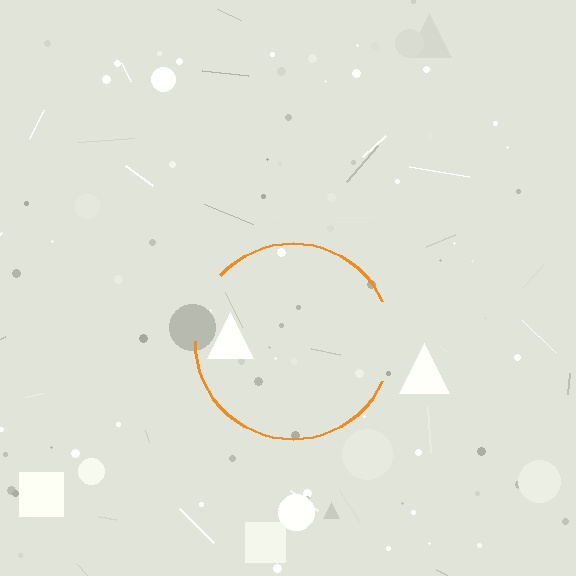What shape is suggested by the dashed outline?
The dashed outline suggests a circle.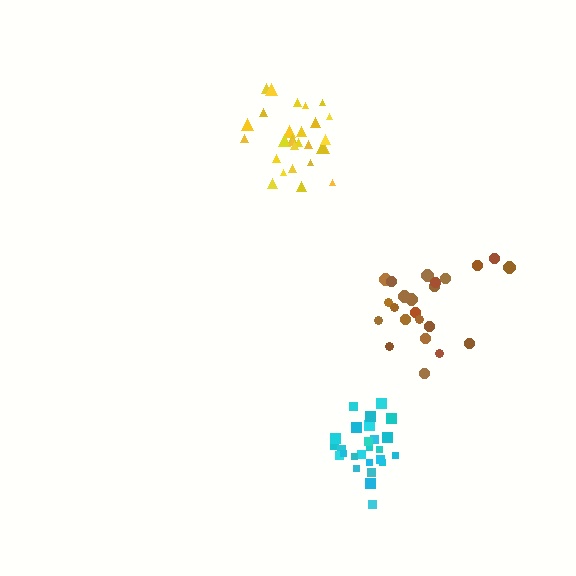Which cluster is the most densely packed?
Cyan.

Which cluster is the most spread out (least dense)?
Brown.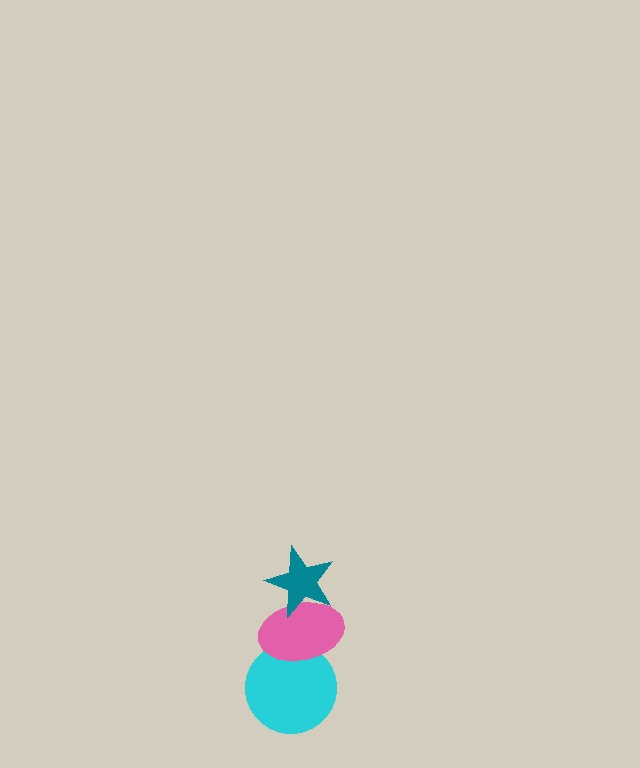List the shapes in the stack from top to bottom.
From top to bottom: the teal star, the pink ellipse, the cyan circle.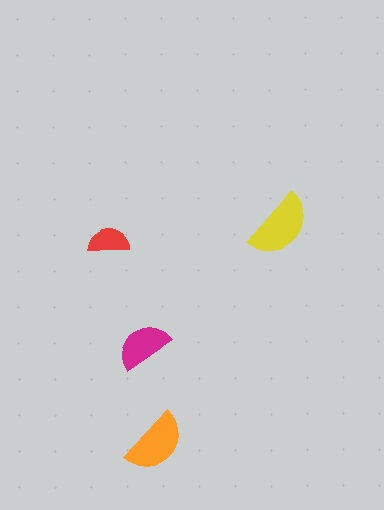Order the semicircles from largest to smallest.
the yellow one, the orange one, the magenta one, the red one.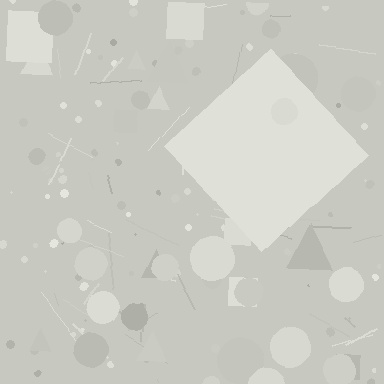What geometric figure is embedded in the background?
A diamond is embedded in the background.